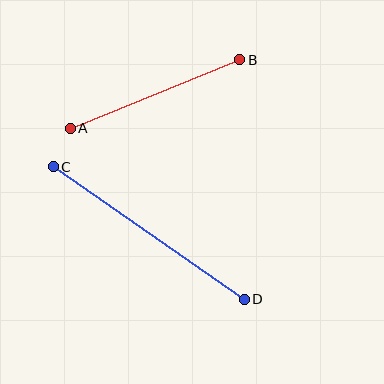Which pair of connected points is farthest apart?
Points C and D are farthest apart.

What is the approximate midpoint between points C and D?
The midpoint is at approximately (149, 233) pixels.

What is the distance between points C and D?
The distance is approximately 232 pixels.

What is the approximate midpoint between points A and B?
The midpoint is at approximately (155, 94) pixels.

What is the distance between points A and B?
The distance is approximately 183 pixels.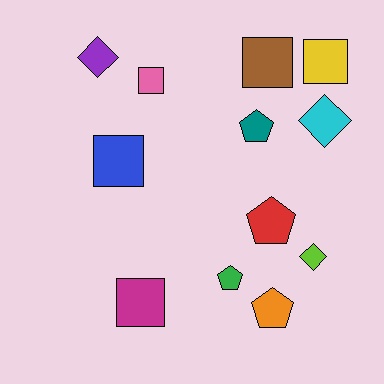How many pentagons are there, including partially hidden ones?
There are 4 pentagons.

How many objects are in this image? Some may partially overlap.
There are 12 objects.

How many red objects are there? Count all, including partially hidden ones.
There is 1 red object.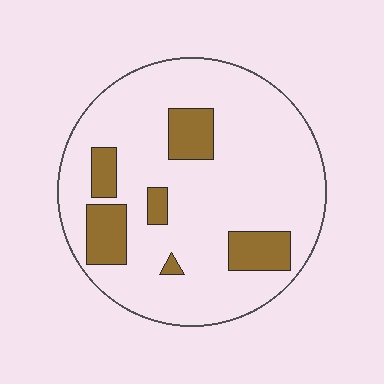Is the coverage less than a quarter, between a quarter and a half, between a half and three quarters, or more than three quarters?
Less than a quarter.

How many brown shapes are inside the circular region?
6.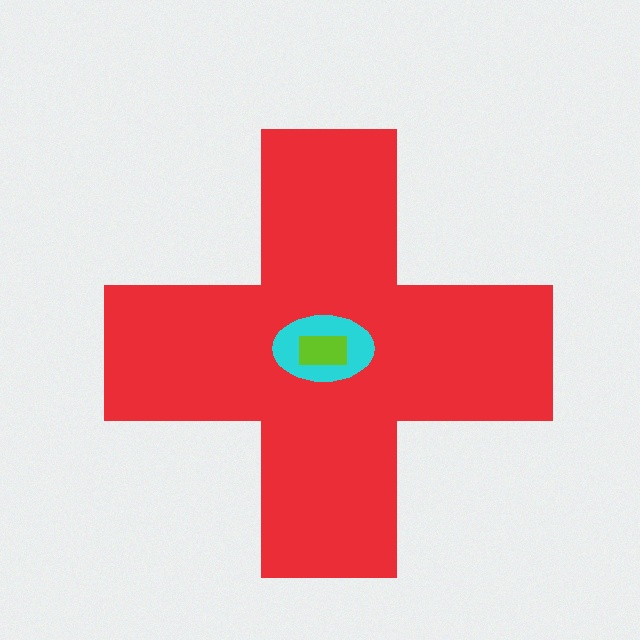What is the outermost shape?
The red cross.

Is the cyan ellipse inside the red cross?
Yes.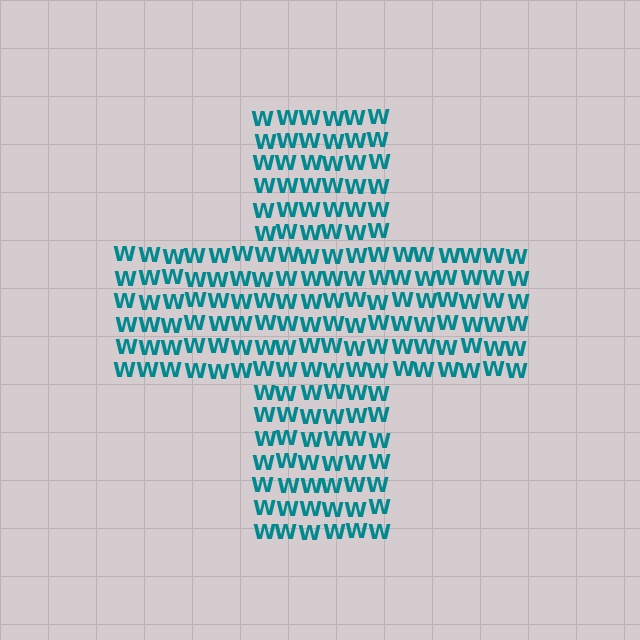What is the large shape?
The large shape is a cross.